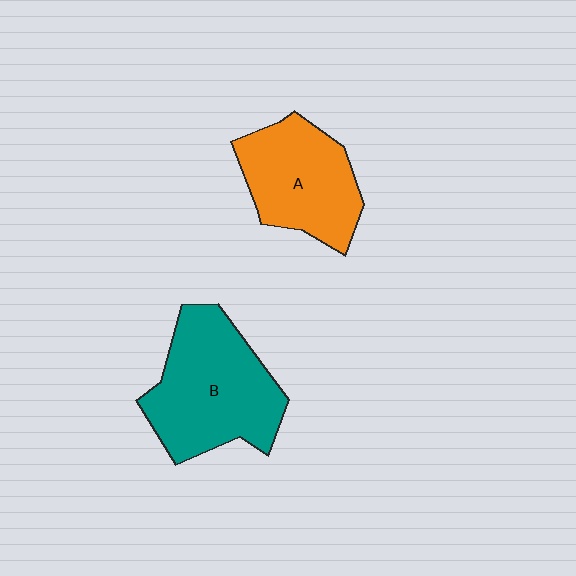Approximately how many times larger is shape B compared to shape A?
Approximately 1.3 times.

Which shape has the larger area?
Shape B (teal).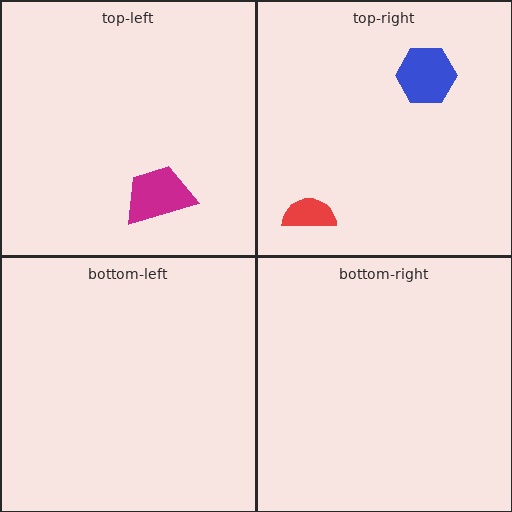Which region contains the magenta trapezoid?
The top-left region.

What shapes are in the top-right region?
The blue hexagon, the red semicircle.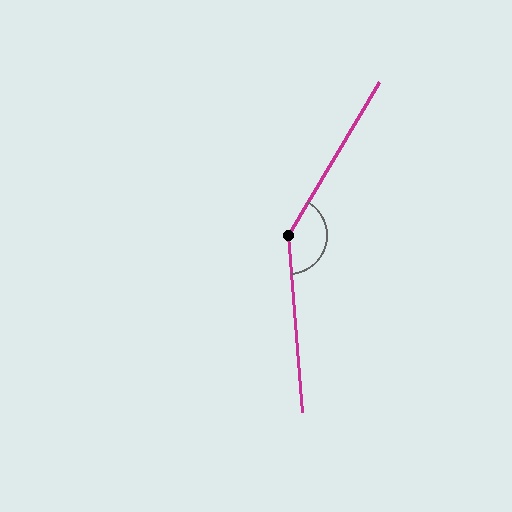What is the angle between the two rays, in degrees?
Approximately 145 degrees.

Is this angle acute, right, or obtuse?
It is obtuse.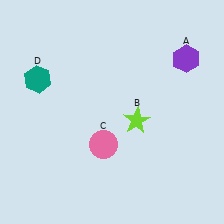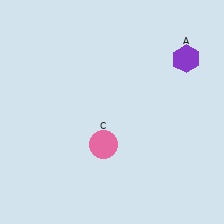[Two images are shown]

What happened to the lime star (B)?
The lime star (B) was removed in Image 2. It was in the bottom-right area of Image 1.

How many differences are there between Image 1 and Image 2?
There are 2 differences between the two images.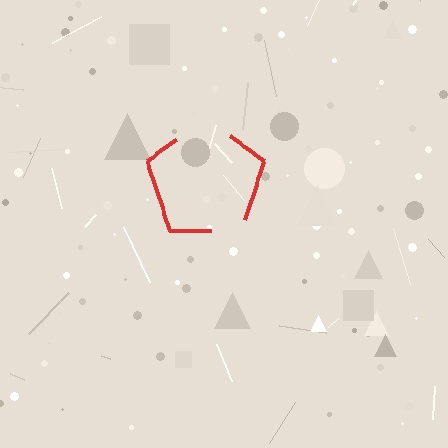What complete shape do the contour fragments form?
The contour fragments form a pentagon.